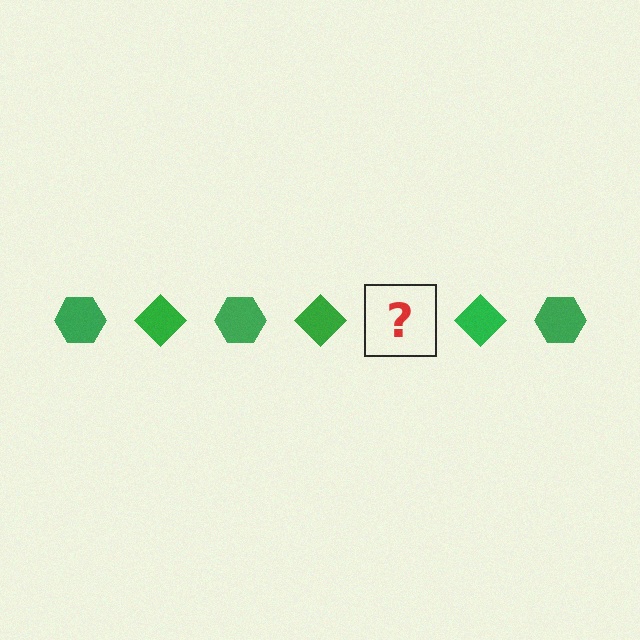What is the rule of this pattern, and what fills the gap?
The rule is that the pattern cycles through hexagon, diamond shapes in green. The gap should be filled with a green hexagon.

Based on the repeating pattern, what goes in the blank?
The blank should be a green hexagon.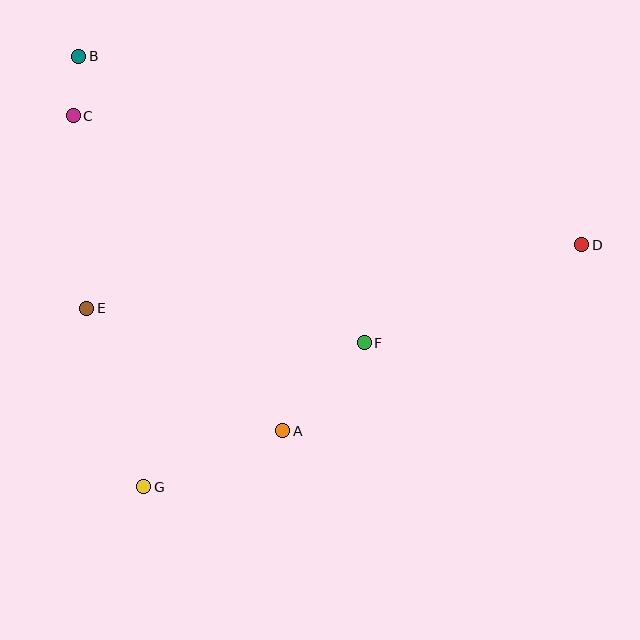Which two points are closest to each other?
Points B and C are closest to each other.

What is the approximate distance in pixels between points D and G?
The distance between D and G is approximately 501 pixels.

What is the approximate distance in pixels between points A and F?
The distance between A and F is approximately 120 pixels.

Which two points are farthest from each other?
Points B and D are farthest from each other.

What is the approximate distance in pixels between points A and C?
The distance between A and C is approximately 379 pixels.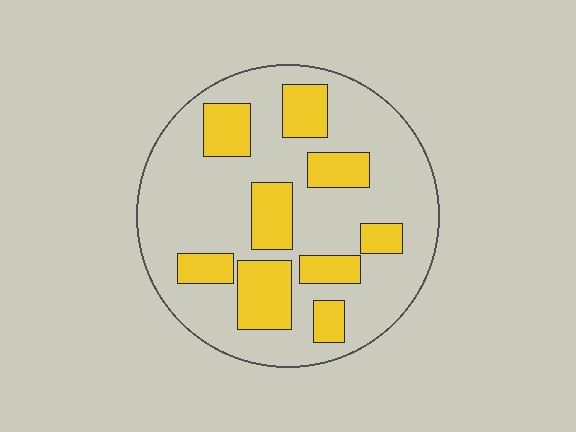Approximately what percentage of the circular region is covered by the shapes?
Approximately 30%.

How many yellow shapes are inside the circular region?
9.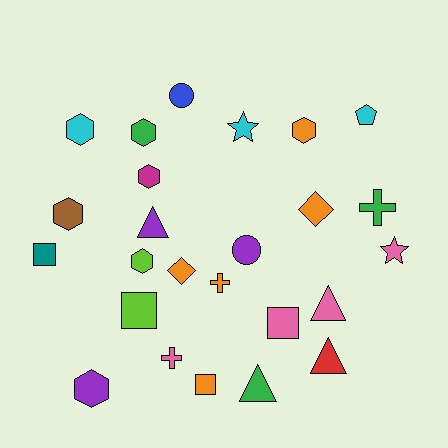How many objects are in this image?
There are 25 objects.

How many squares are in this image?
There are 4 squares.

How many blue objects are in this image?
There is 1 blue object.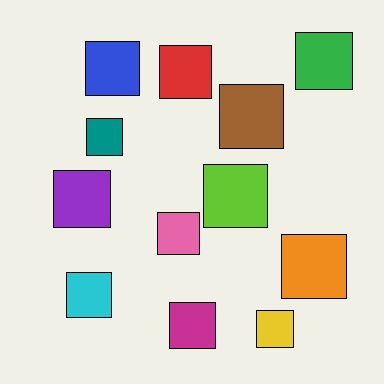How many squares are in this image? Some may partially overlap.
There are 12 squares.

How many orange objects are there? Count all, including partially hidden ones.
There is 1 orange object.